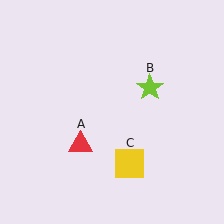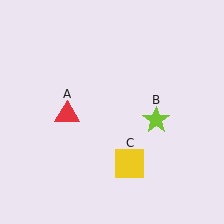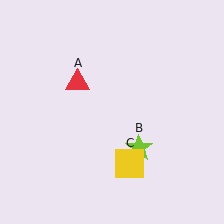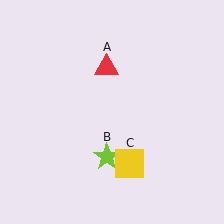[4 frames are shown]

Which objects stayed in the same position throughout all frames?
Yellow square (object C) remained stationary.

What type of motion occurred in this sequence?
The red triangle (object A), lime star (object B) rotated clockwise around the center of the scene.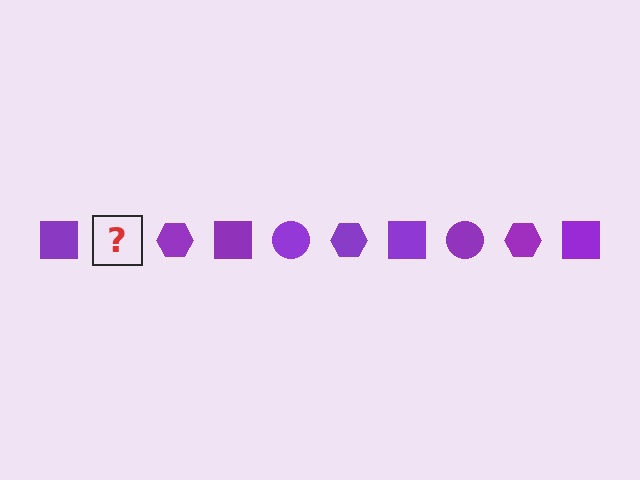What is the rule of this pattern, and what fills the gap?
The rule is that the pattern cycles through square, circle, hexagon shapes in purple. The gap should be filled with a purple circle.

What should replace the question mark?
The question mark should be replaced with a purple circle.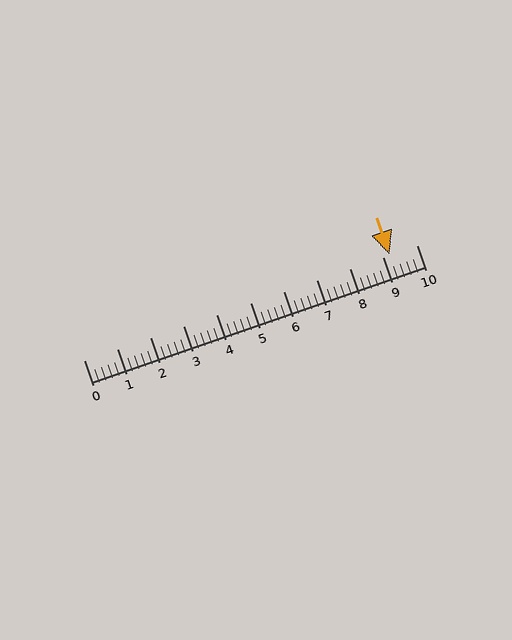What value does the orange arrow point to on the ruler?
The orange arrow points to approximately 9.2.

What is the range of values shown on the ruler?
The ruler shows values from 0 to 10.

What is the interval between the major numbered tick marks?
The major tick marks are spaced 1 units apart.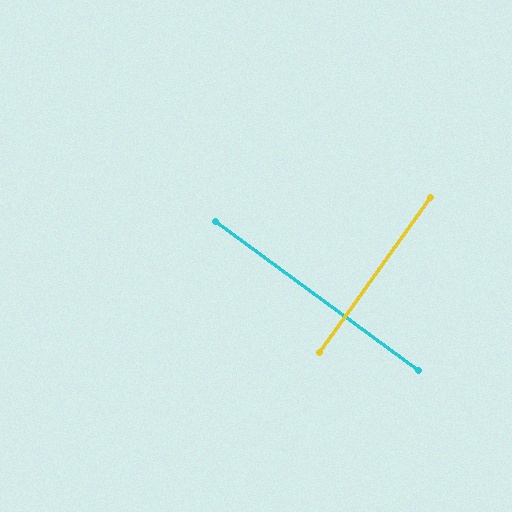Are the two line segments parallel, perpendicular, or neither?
Perpendicular — they meet at approximately 90°.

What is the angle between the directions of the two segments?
Approximately 90 degrees.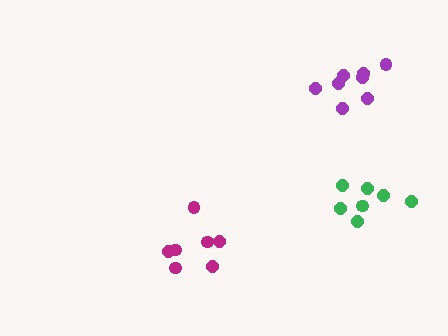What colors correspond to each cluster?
The clusters are colored: purple, green, magenta.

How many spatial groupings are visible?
There are 3 spatial groupings.